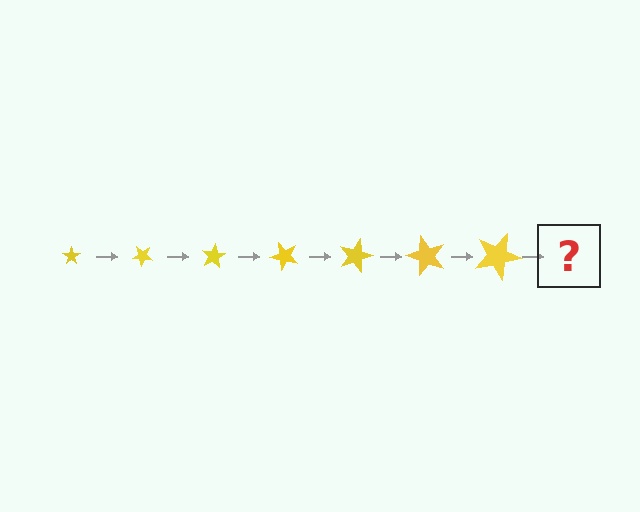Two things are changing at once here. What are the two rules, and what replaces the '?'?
The two rules are that the star grows larger each step and it rotates 40 degrees each step. The '?' should be a star, larger than the previous one and rotated 280 degrees from the start.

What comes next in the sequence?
The next element should be a star, larger than the previous one and rotated 280 degrees from the start.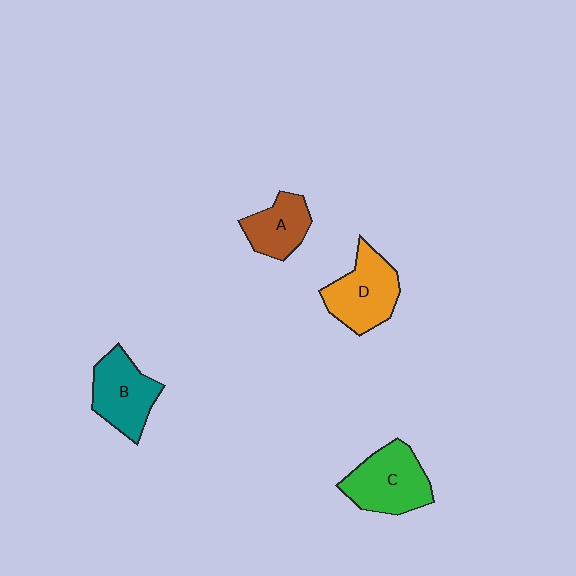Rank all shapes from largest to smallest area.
From largest to smallest: C (green), D (orange), B (teal), A (brown).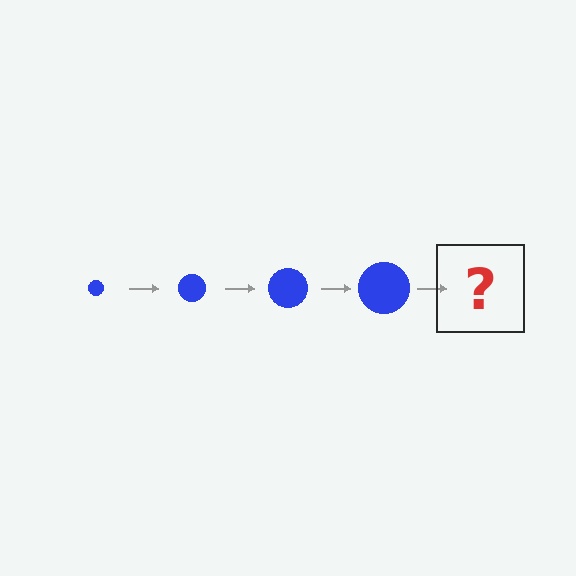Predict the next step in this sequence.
The next step is a blue circle, larger than the previous one.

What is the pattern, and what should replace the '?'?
The pattern is that the circle gets progressively larger each step. The '?' should be a blue circle, larger than the previous one.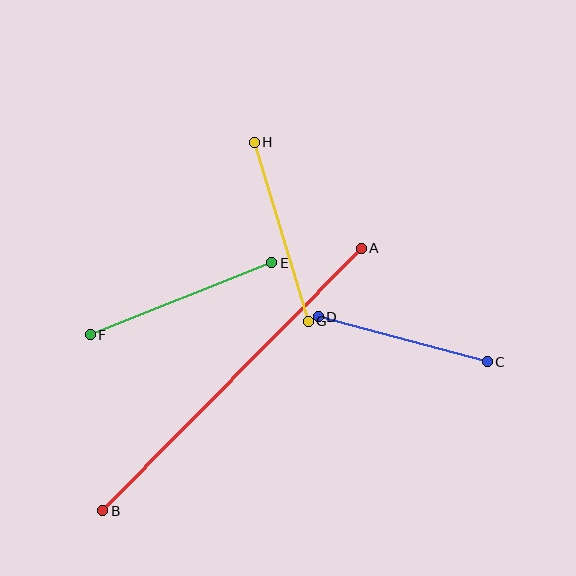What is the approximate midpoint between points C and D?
The midpoint is at approximately (403, 339) pixels.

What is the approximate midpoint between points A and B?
The midpoint is at approximately (232, 379) pixels.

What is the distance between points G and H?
The distance is approximately 187 pixels.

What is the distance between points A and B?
The distance is approximately 368 pixels.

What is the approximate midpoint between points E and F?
The midpoint is at approximately (181, 299) pixels.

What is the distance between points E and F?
The distance is approximately 195 pixels.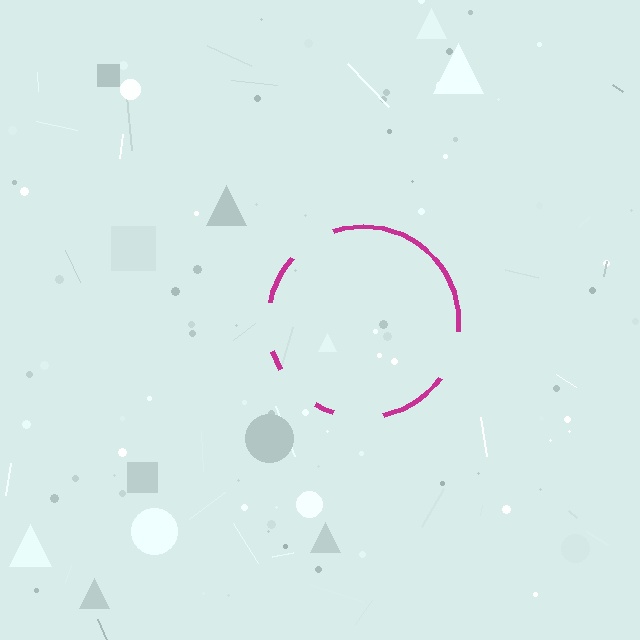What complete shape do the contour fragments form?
The contour fragments form a circle.